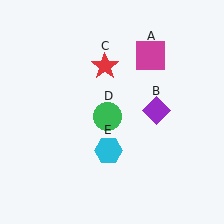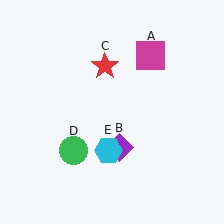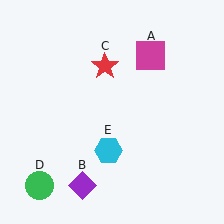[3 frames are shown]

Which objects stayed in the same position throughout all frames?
Magenta square (object A) and red star (object C) and cyan hexagon (object E) remained stationary.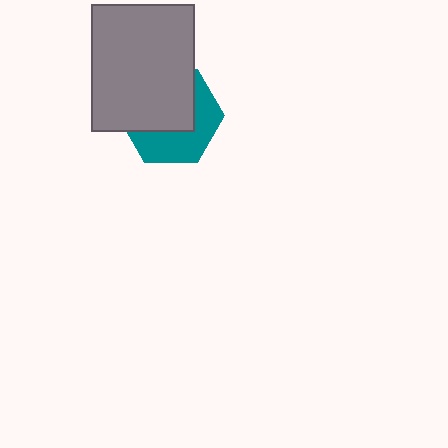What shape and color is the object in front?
The object in front is a gray rectangle.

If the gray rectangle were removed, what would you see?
You would see the complete teal hexagon.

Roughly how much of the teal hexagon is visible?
A small part of it is visible (roughly 45%).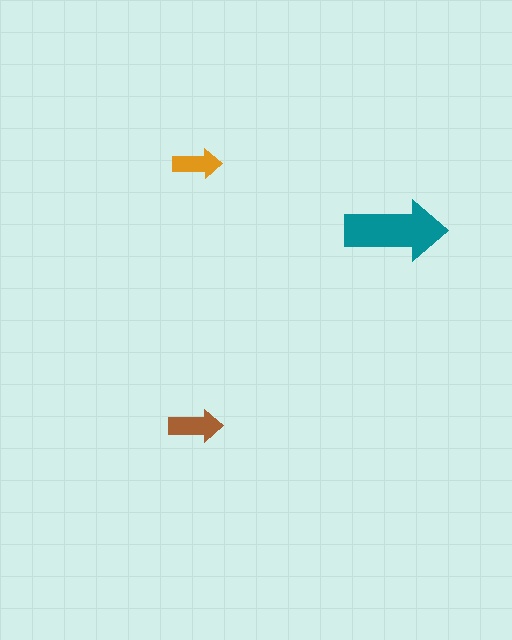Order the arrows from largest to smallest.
the teal one, the brown one, the orange one.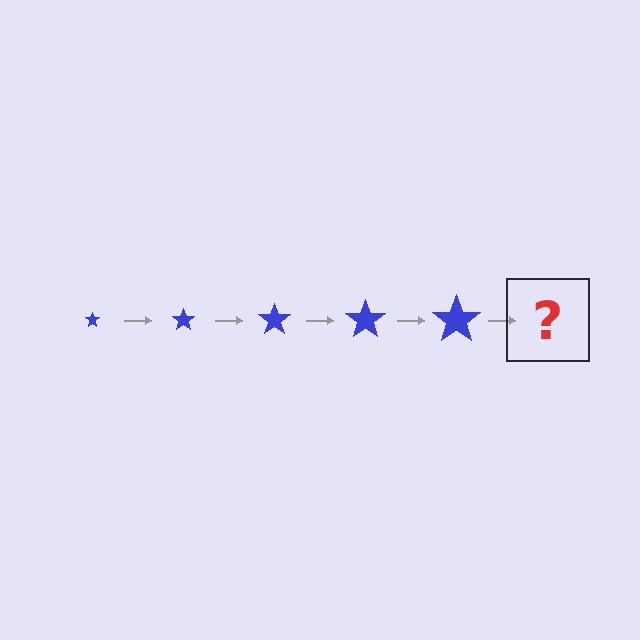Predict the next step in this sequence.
The next step is a blue star, larger than the previous one.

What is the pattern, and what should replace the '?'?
The pattern is that the star gets progressively larger each step. The '?' should be a blue star, larger than the previous one.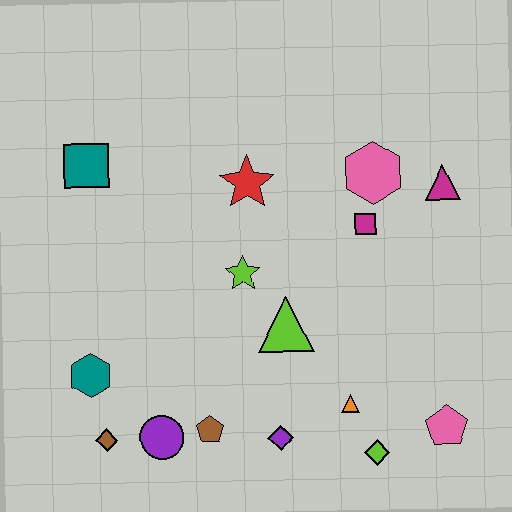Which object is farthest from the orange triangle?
The teal square is farthest from the orange triangle.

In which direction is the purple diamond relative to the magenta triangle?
The purple diamond is below the magenta triangle.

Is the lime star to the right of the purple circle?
Yes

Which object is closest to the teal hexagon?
The brown diamond is closest to the teal hexagon.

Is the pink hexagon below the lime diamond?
No